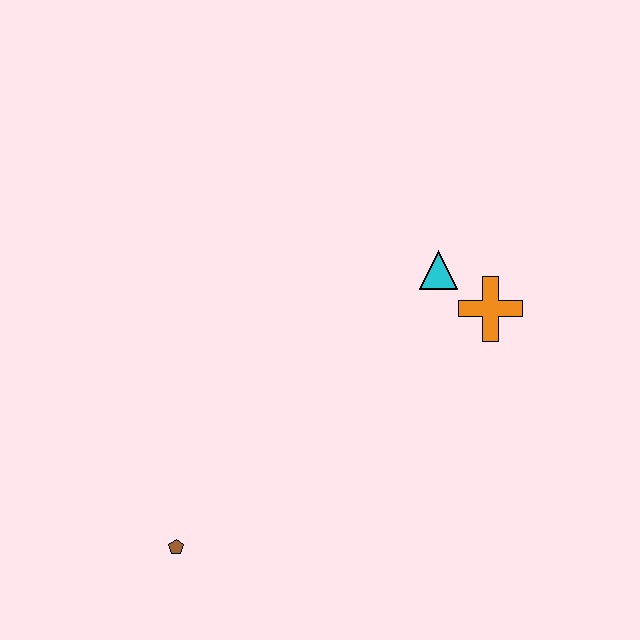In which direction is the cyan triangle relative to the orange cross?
The cyan triangle is to the left of the orange cross.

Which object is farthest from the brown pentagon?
The orange cross is farthest from the brown pentagon.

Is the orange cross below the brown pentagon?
No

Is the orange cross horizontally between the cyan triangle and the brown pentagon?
No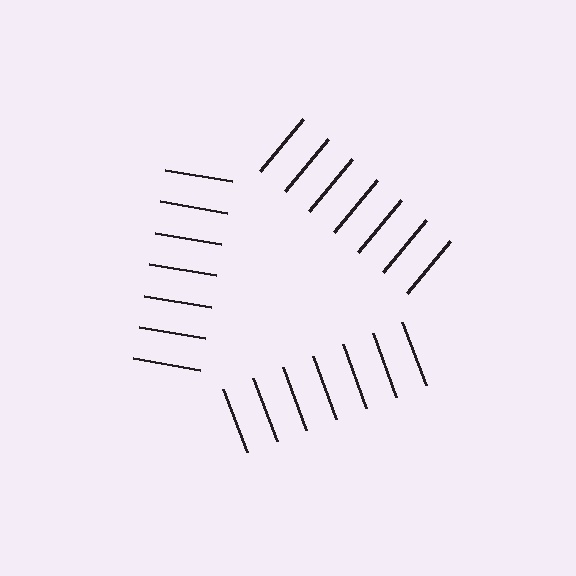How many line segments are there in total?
21 — 7 along each of the 3 edges.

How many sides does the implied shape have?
3 sides — the line-ends trace a triangle.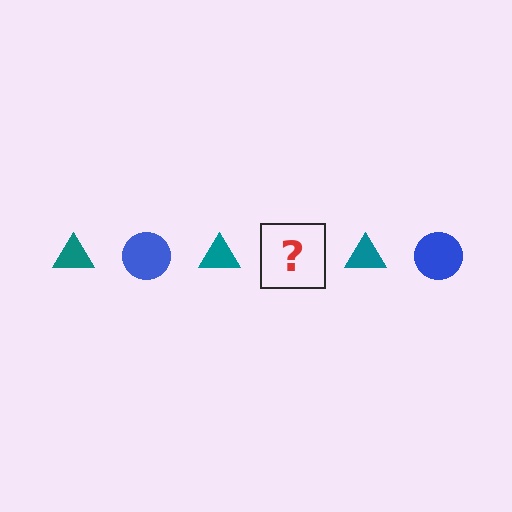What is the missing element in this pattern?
The missing element is a blue circle.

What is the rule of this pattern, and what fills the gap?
The rule is that the pattern alternates between teal triangle and blue circle. The gap should be filled with a blue circle.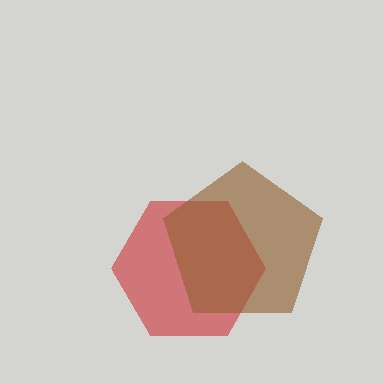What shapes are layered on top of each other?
The layered shapes are: a red hexagon, a brown pentagon.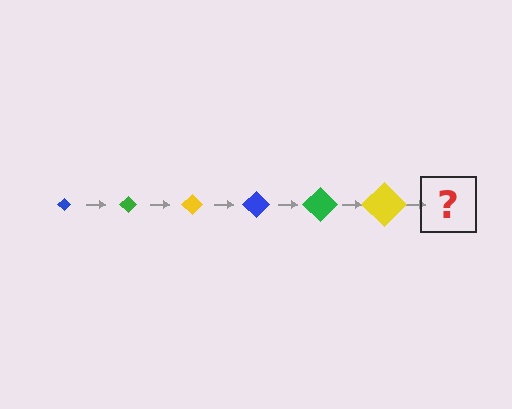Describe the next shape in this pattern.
It should be a blue diamond, larger than the previous one.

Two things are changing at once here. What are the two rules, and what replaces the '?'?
The two rules are that the diamond grows larger each step and the color cycles through blue, green, and yellow. The '?' should be a blue diamond, larger than the previous one.